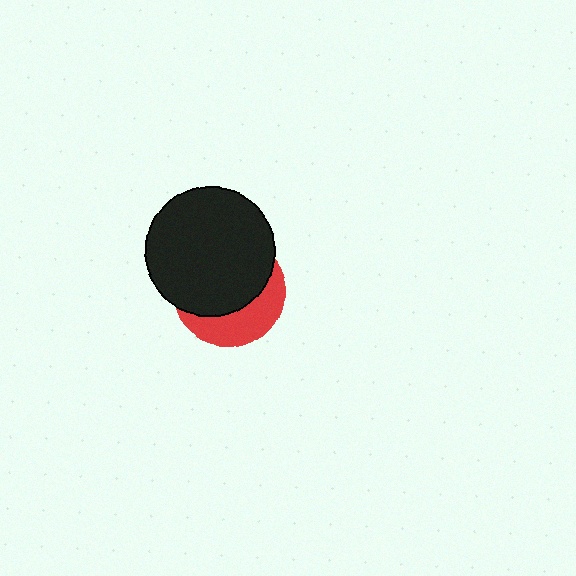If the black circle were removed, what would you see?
You would see the complete red circle.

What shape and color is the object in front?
The object in front is a black circle.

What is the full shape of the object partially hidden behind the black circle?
The partially hidden object is a red circle.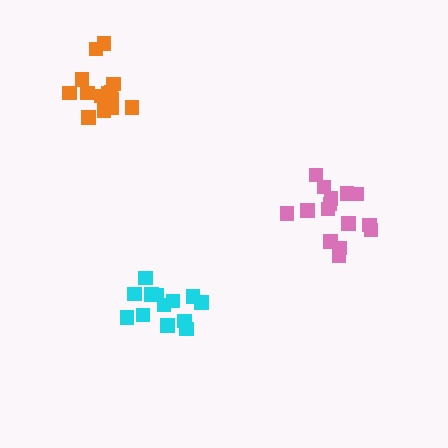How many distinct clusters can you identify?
There are 3 distinct clusters.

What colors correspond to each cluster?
The clusters are colored: pink, orange, cyan.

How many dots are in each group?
Group 1: 15 dots, Group 2: 14 dots, Group 3: 13 dots (42 total).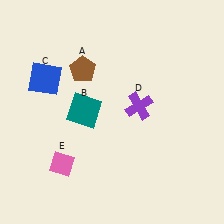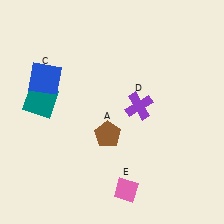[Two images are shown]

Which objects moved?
The objects that moved are: the brown pentagon (A), the teal square (B), the pink diamond (E).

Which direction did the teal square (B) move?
The teal square (B) moved left.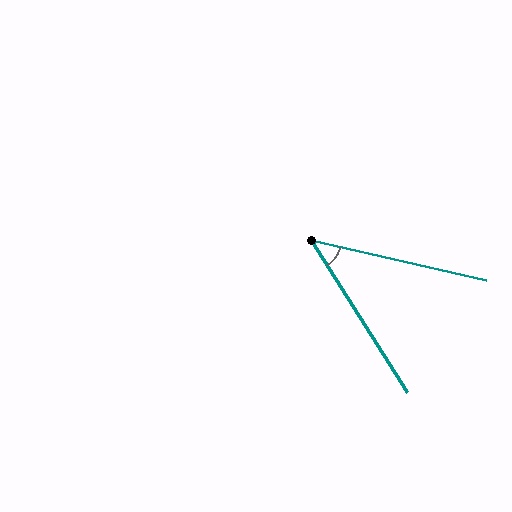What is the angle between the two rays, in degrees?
Approximately 45 degrees.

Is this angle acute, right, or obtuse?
It is acute.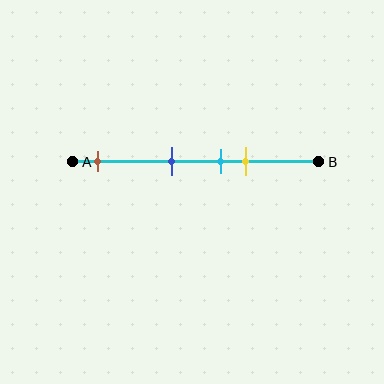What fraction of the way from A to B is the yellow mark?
The yellow mark is approximately 70% (0.7) of the way from A to B.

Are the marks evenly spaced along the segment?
No, the marks are not evenly spaced.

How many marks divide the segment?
There are 4 marks dividing the segment.